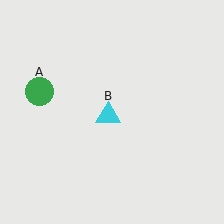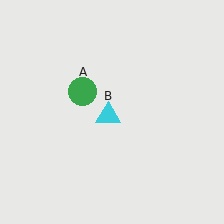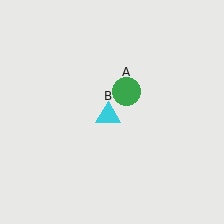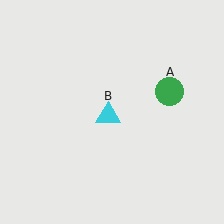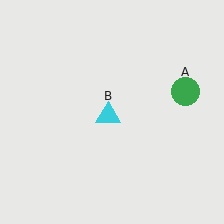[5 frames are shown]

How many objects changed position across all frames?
1 object changed position: green circle (object A).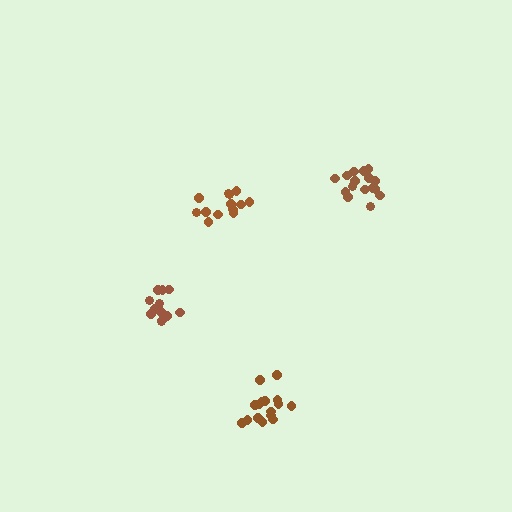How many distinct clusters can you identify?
There are 4 distinct clusters.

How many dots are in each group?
Group 1: 14 dots, Group 2: 16 dots, Group 3: 12 dots, Group 4: 16 dots (58 total).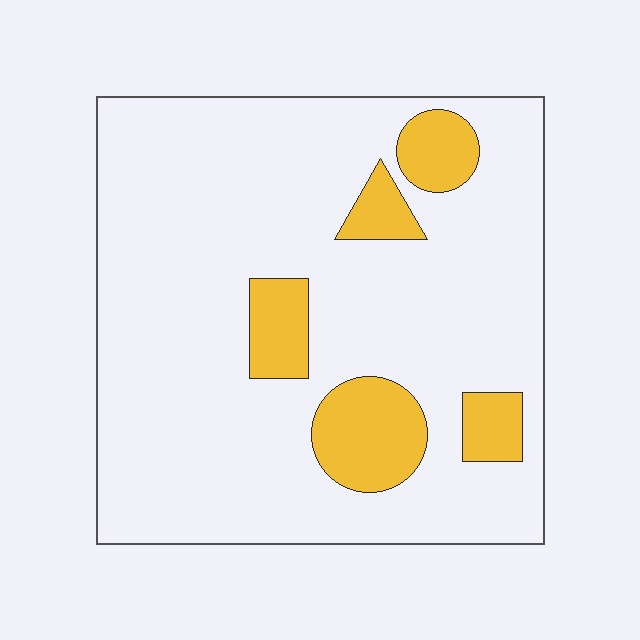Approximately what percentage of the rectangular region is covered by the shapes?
Approximately 15%.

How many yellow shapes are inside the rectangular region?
5.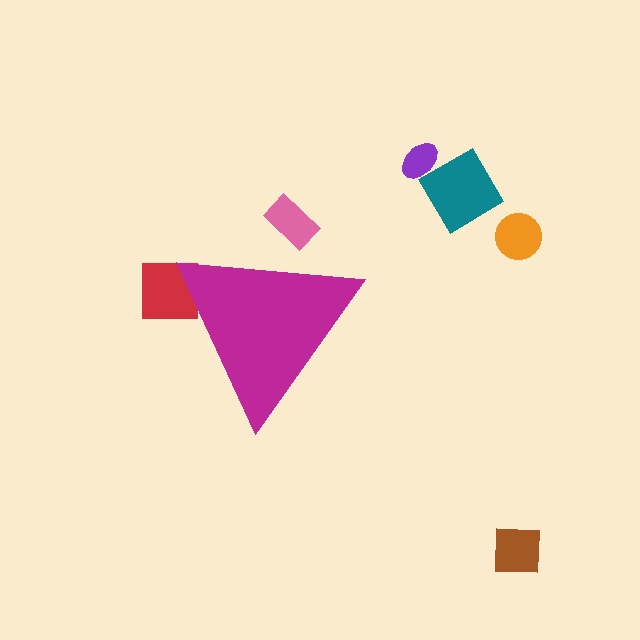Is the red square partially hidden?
Yes, the red square is partially hidden behind the magenta triangle.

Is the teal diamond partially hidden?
No, the teal diamond is fully visible.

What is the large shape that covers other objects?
A magenta triangle.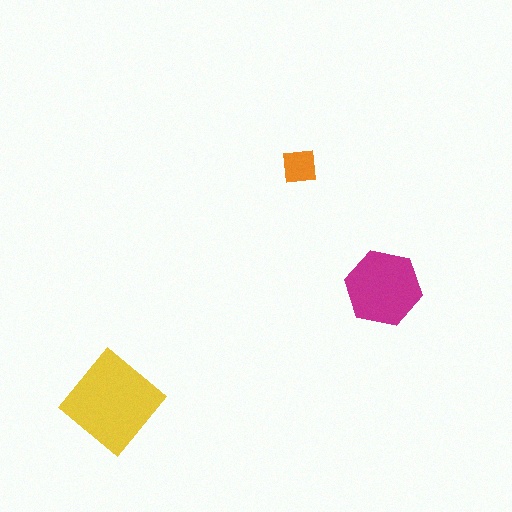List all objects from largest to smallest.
The yellow diamond, the magenta hexagon, the orange square.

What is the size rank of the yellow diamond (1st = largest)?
1st.